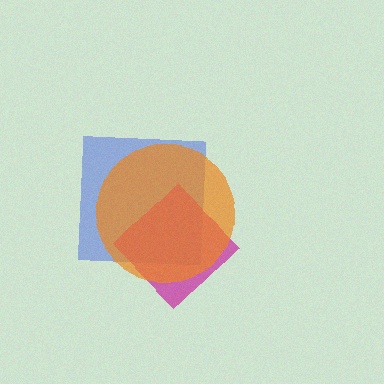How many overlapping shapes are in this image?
There are 3 overlapping shapes in the image.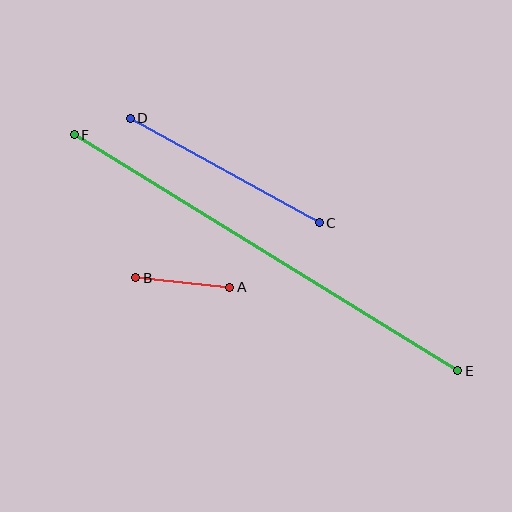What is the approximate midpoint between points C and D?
The midpoint is at approximately (225, 171) pixels.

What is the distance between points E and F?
The distance is approximately 450 pixels.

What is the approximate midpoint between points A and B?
The midpoint is at approximately (183, 282) pixels.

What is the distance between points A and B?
The distance is approximately 94 pixels.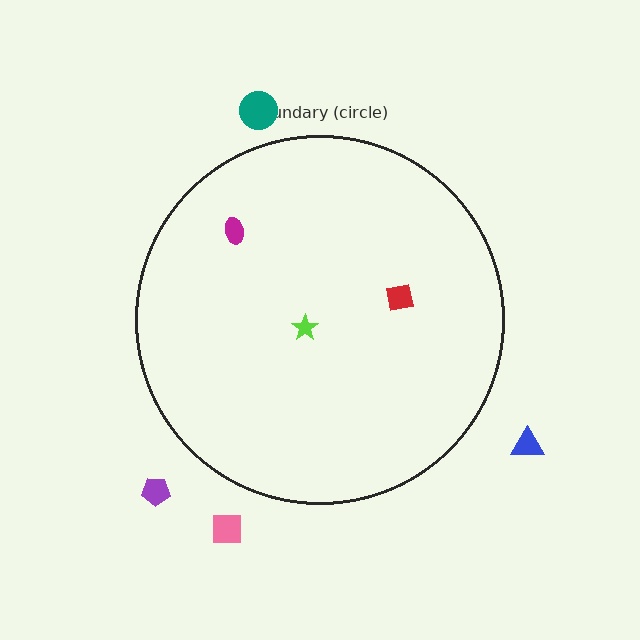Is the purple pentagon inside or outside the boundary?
Outside.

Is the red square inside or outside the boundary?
Inside.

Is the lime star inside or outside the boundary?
Inside.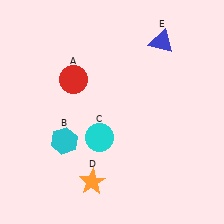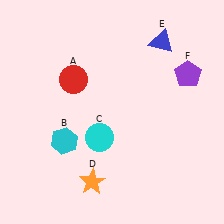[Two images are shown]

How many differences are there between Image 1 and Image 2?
There is 1 difference between the two images.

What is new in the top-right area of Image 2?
A purple pentagon (F) was added in the top-right area of Image 2.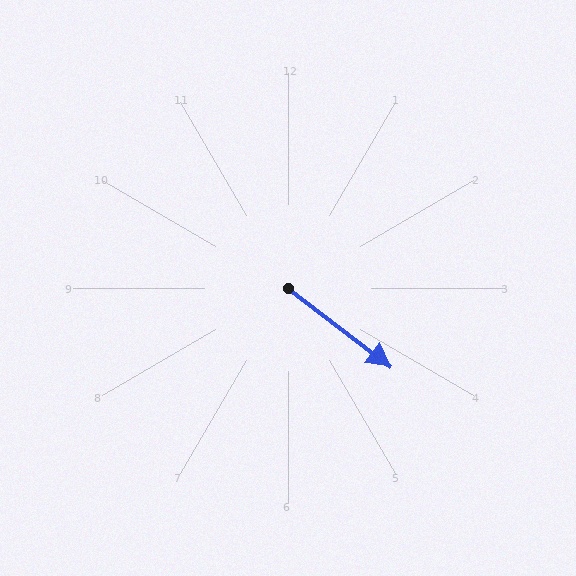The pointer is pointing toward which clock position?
Roughly 4 o'clock.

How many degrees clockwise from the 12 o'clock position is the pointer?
Approximately 128 degrees.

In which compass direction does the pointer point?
Southeast.